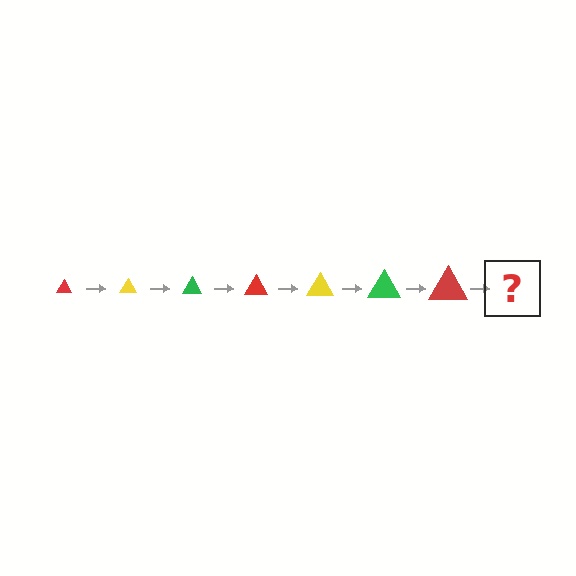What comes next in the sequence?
The next element should be a yellow triangle, larger than the previous one.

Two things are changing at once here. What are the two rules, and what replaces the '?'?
The two rules are that the triangle grows larger each step and the color cycles through red, yellow, and green. The '?' should be a yellow triangle, larger than the previous one.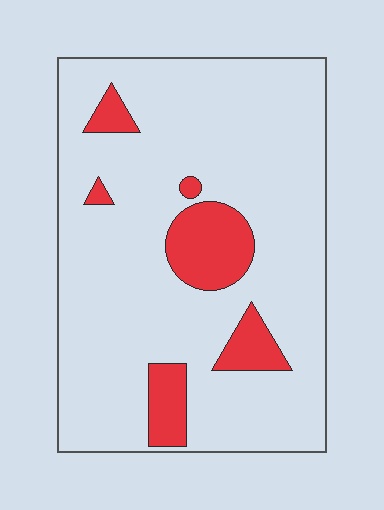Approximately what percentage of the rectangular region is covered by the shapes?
Approximately 15%.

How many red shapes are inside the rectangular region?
6.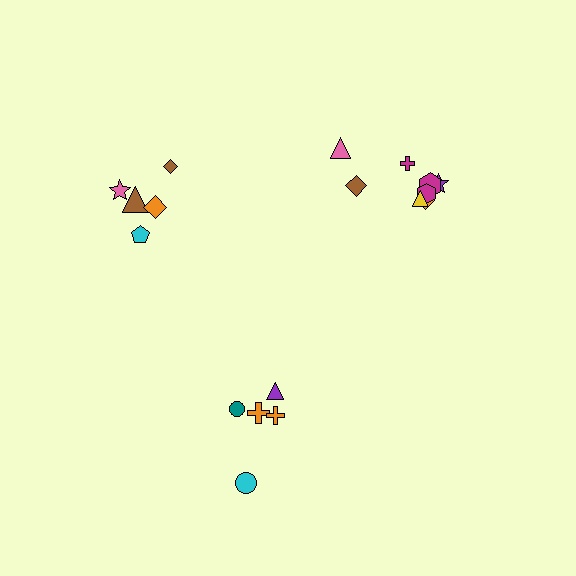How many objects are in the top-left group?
There are 5 objects.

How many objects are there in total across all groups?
There are 18 objects.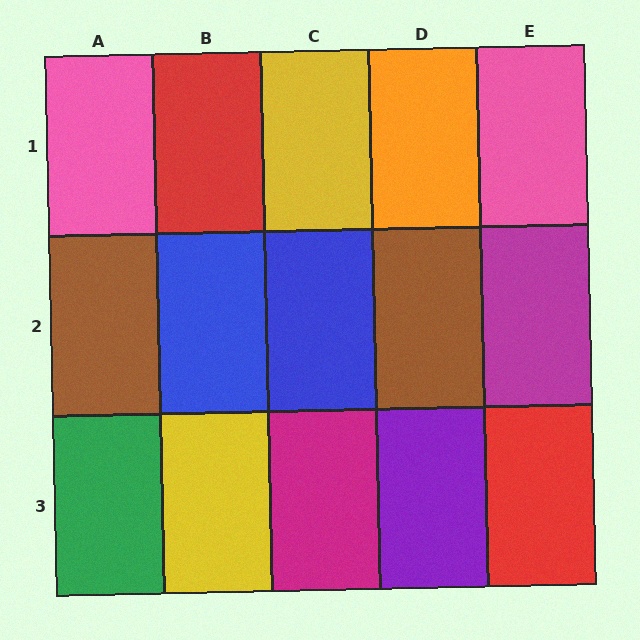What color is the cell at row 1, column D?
Orange.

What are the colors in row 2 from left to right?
Brown, blue, blue, brown, magenta.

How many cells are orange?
1 cell is orange.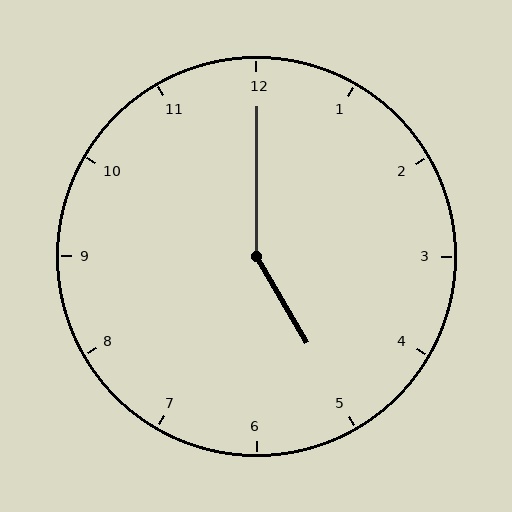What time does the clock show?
5:00.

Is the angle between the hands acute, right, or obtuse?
It is obtuse.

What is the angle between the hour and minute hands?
Approximately 150 degrees.